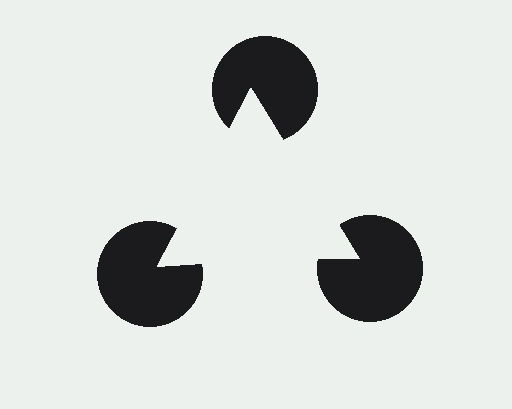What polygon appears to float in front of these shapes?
An illusory triangle — its edges are inferred from the aligned wedge cuts in the pac-man discs, not physically drawn.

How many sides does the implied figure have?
3 sides.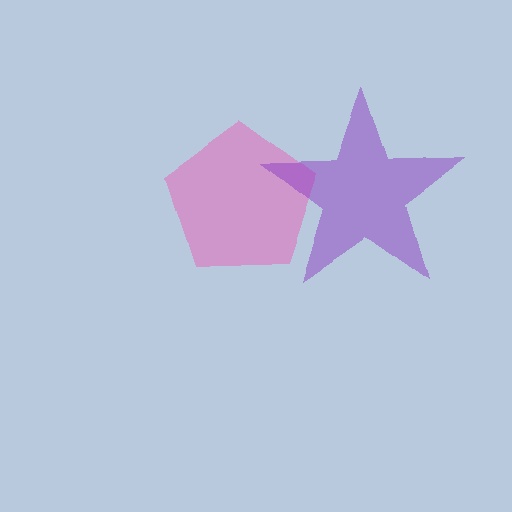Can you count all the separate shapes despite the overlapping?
Yes, there are 2 separate shapes.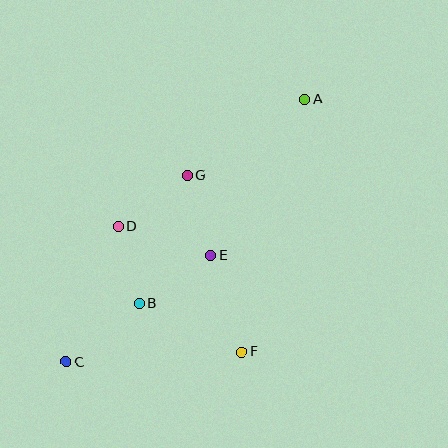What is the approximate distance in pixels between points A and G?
The distance between A and G is approximately 140 pixels.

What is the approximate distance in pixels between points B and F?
The distance between B and F is approximately 113 pixels.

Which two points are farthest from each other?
Points A and C are farthest from each other.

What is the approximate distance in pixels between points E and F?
The distance between E and F is approximately 101 pixels.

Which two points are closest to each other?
Points B and D are closest to each other.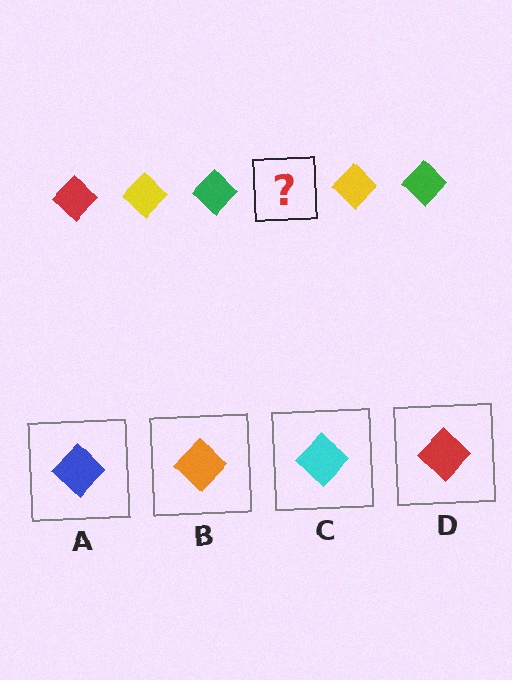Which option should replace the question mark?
Option D.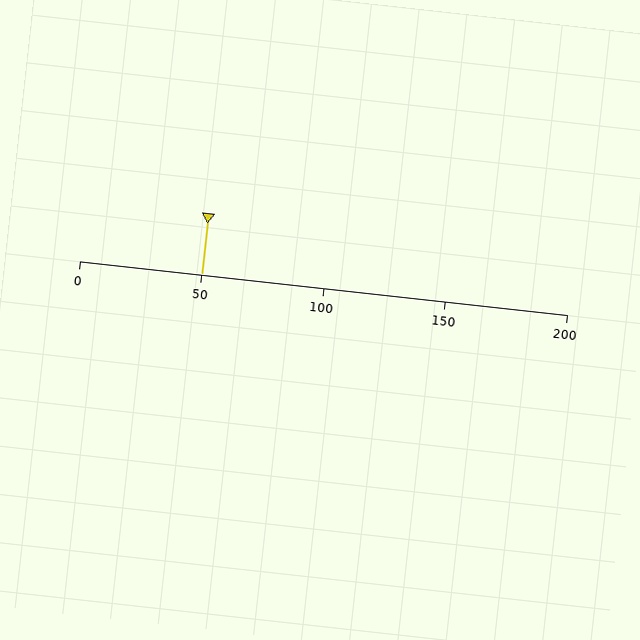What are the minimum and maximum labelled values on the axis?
The axis runs from 0 to 200.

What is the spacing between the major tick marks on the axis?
The major ticks are spaced 50 apart.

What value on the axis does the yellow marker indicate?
The marker indicates approximately 50.